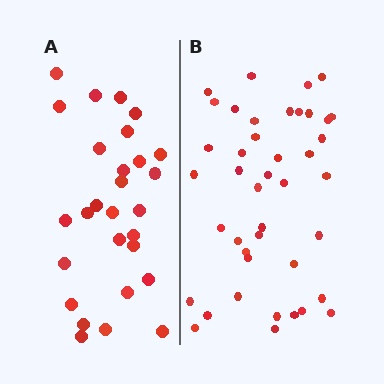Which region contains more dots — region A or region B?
Region B (the right region) has more dots.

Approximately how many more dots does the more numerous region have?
Region B has approximately 15 more dots than region A.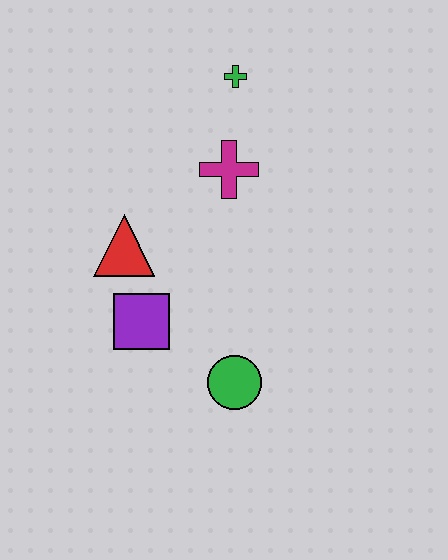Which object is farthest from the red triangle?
The green cross is farthest from the red triangle.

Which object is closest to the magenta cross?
The green cross is closest to the magenta cross.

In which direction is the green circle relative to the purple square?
The green circle is to the right of the purple square.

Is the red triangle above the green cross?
No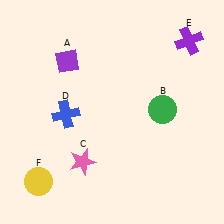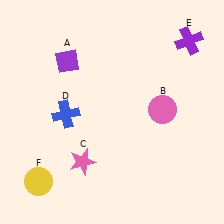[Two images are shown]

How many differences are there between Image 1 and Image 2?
There is 1 difference between the two images.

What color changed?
The circle (B) changed from green in Image 1 to pink in Image 2.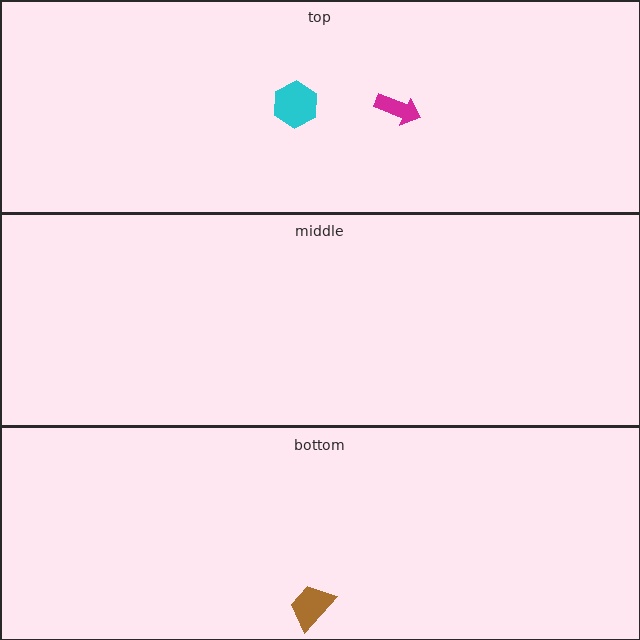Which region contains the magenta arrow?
The top region.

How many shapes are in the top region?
2.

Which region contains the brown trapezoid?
The bottom region.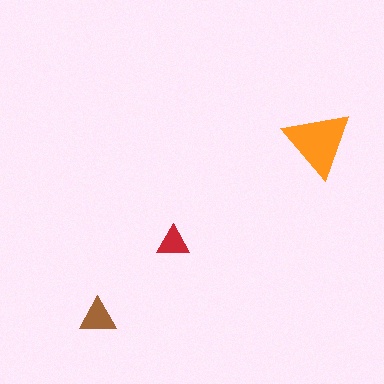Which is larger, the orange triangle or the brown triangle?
The orange one.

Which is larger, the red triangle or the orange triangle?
The orange one.